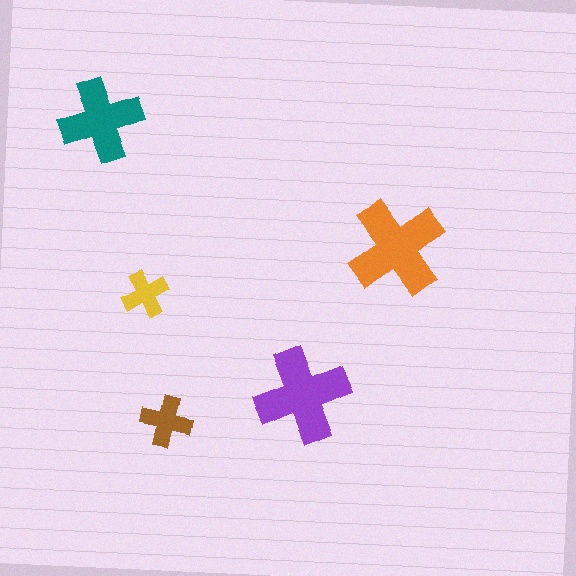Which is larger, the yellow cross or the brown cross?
The brown one.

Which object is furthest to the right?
The orange cross is rightmost.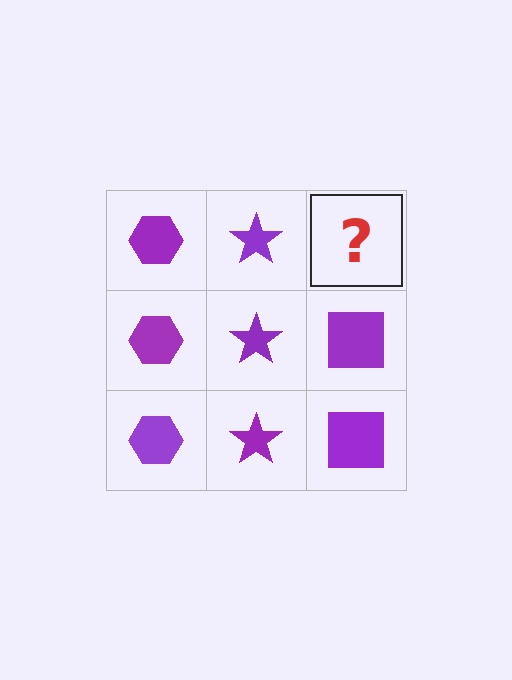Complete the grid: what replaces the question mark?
The question mark should be replaced with a purple square.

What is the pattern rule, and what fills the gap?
The rule is that each column has a consistent shape. The gap should be filled with a purple square.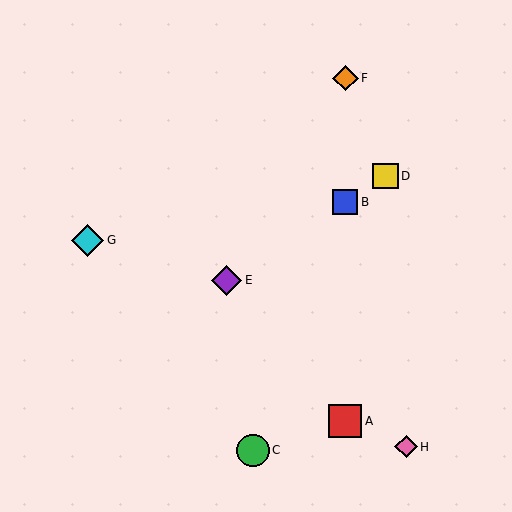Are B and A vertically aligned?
Yes, both are at x≈345.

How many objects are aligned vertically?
3 objects (A, B, F) are aligned vertically.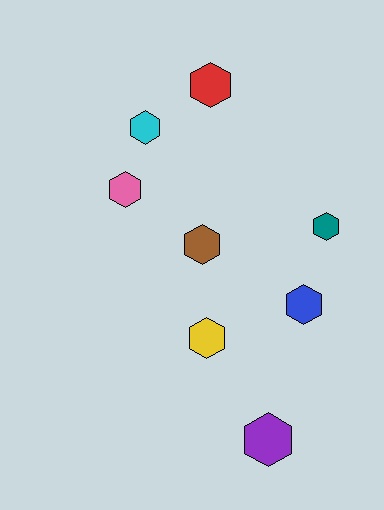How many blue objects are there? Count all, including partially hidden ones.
There is 1 blue object.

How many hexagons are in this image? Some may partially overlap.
There are 8 hexagons.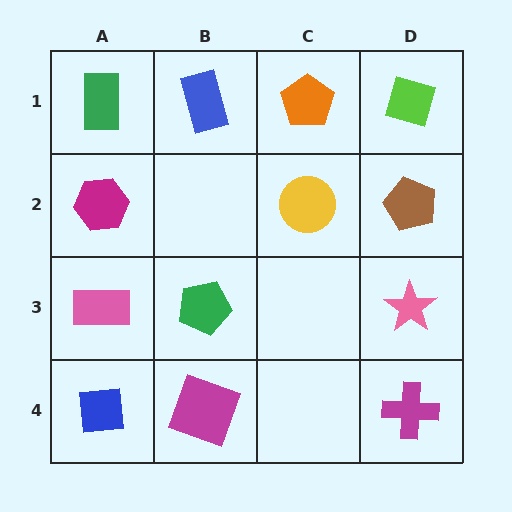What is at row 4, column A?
A blue square.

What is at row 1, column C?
An orange pentagon.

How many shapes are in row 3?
3 shapes.